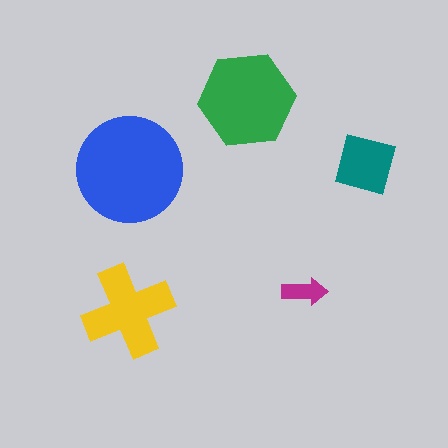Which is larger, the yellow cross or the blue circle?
The blue circle.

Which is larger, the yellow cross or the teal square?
The yellow cross.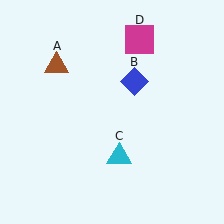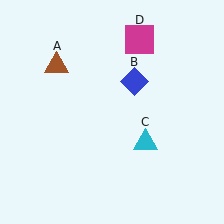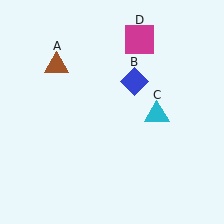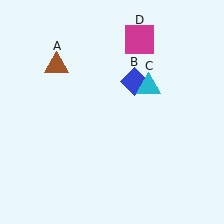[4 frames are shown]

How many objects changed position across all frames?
1 object changed position: cyan triangle (object C).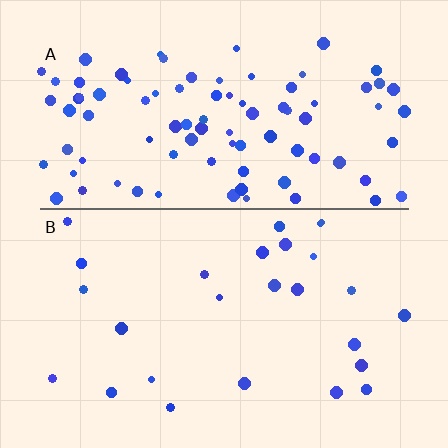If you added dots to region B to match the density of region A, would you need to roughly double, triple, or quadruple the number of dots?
Approximately triple.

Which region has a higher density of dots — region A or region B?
A (the top).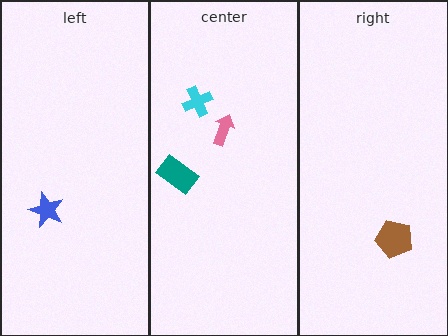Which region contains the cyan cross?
The center region.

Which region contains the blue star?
The left region.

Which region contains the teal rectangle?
The center region.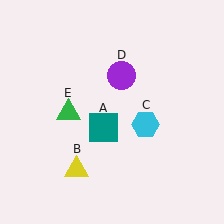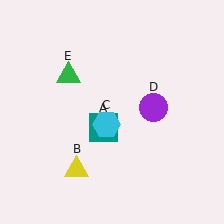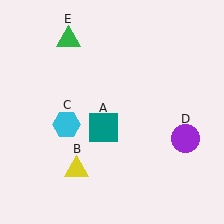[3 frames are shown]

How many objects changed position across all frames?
3 objects changed position: cyan hexagon (object C), purple circle (object D), green triangle (object E).